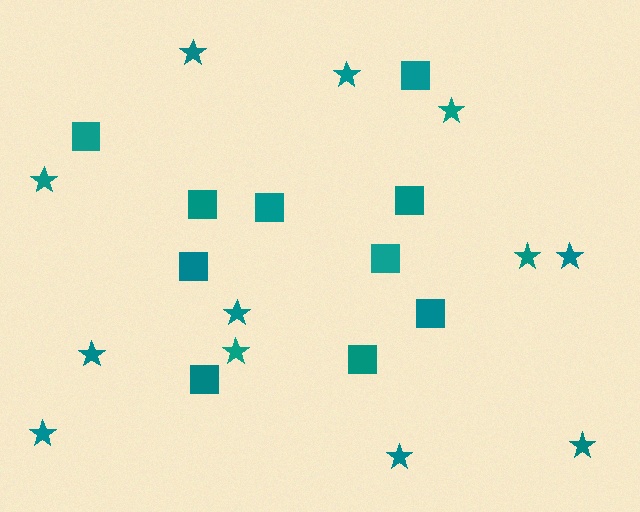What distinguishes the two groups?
There are 2 groups: one group of squares (10) and one group of stars (12).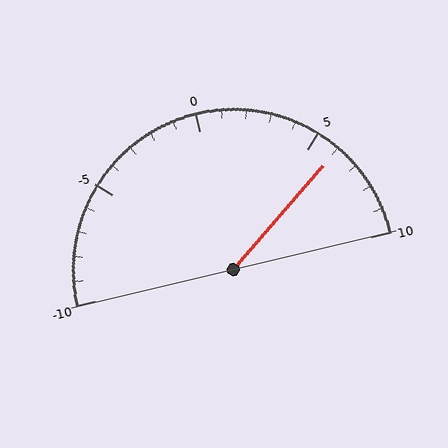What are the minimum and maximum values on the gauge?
The gauge ranges from -10 to 10.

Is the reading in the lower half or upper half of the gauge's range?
The reading is in the upper half of the range (-10 to 10).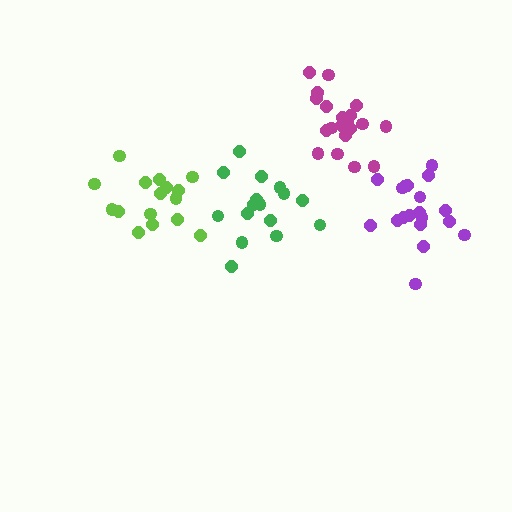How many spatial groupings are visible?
There are 4 spatial groupings.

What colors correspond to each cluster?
The clusters are colored: magenta, lime, purple, green.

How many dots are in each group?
Group 1: 20 dots, Group 2: 16 dots, Group 3: 19 dots, Group 4: 16 dots (71 total).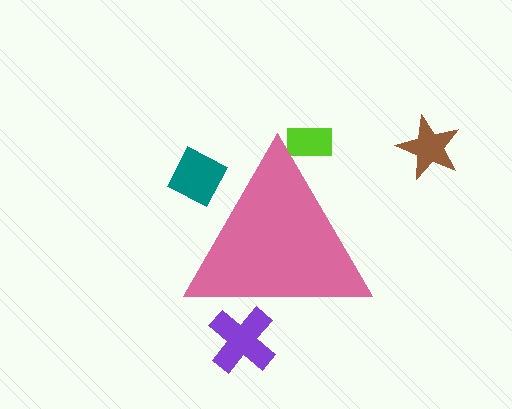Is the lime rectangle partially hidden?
Yes, the lime rectangle is partially hidden behind the pink triangle.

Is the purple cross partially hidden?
Yes, the purple cross is partially hidden behind the pink triangle.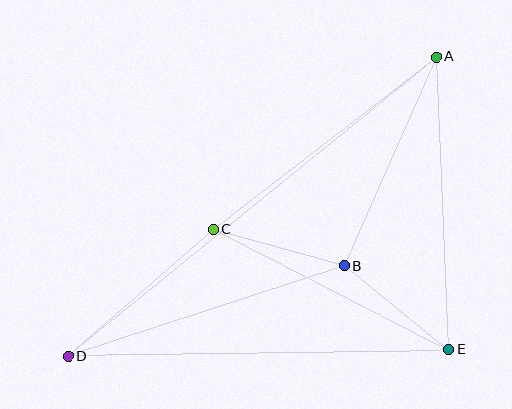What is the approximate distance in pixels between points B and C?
The distance between B and C is approximately 136 pixels.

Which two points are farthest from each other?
Points A and D are farthest from each other.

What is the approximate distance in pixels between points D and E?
The distance between D and E is approximately 380 pixels.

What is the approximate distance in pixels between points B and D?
The distance between B and D is approximately 290 pixels.